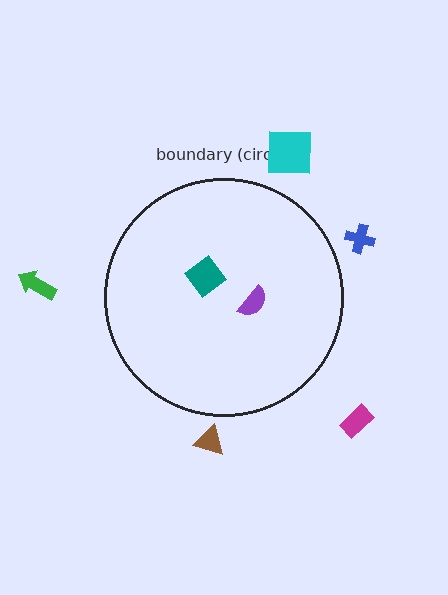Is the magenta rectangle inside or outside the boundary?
Outside.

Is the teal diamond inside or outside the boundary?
Inside.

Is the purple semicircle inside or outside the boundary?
Inside.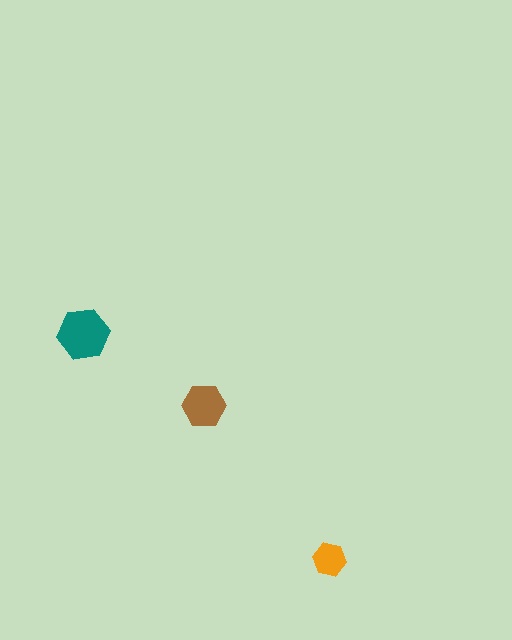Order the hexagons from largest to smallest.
the teal one, the brown one, the orange one.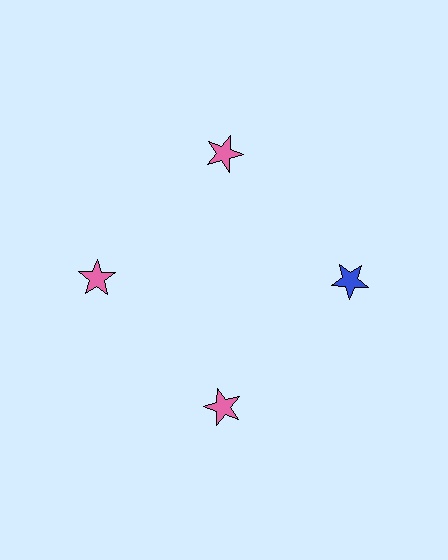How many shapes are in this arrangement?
There are 4 shapes arranged in a ring pattern.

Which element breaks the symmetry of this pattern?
The blue star at roughly the 3 o'clock position breaks the symmetry. All other shapes are pink stars.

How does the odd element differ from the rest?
It has a different color: blue instead of pink.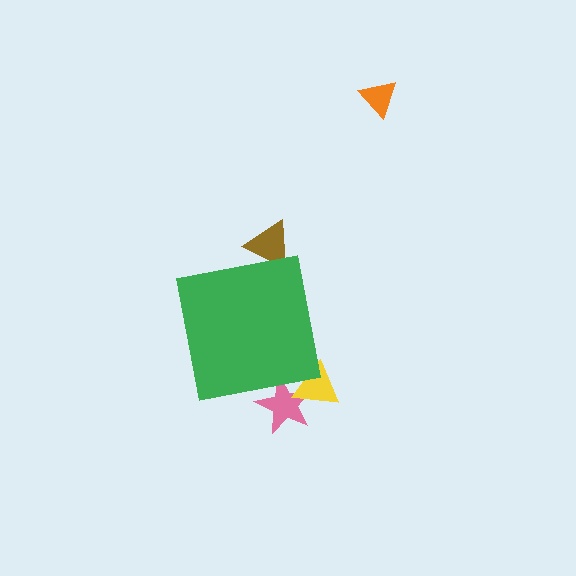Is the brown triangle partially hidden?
Yes, the brown triangle is partially hidden behind the green square.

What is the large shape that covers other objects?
A green square.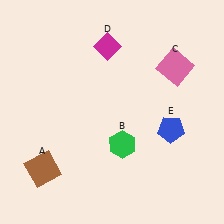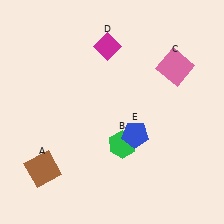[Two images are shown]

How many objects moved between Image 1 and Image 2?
1 object moved between the two images.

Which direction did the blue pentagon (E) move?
The blue pentagon (E) moved left.